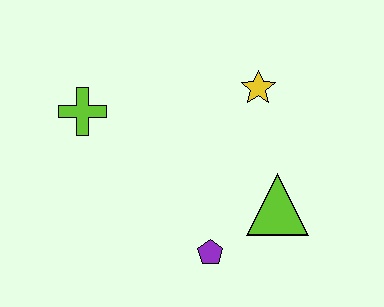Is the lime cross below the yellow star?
Yes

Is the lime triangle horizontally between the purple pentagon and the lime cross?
No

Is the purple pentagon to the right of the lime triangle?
No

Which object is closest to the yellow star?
The lime triangle is closest to the yellow star.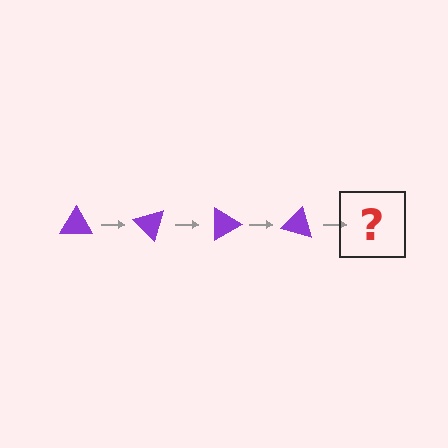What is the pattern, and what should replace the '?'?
The pattern is that the triangle rotates 45 degrees each step. The '?' should be a purple triangle rotated 180 degrees.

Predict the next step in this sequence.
The next step is a purple triangle rotated 180 degrees.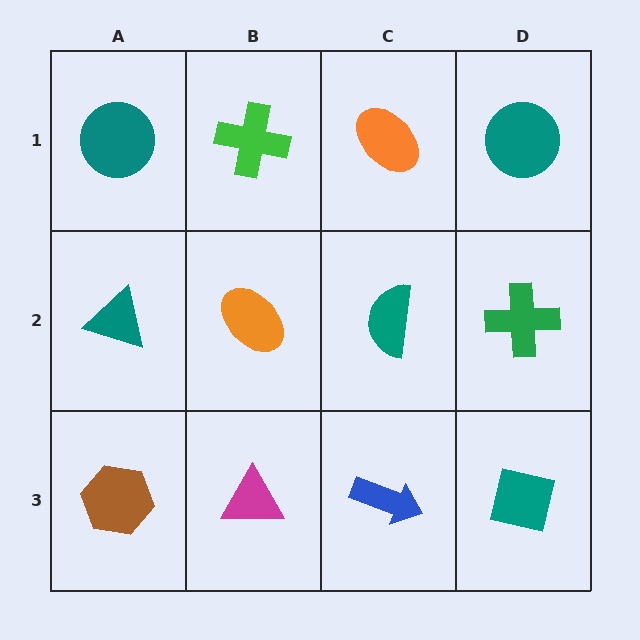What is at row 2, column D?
A green cross.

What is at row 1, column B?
A green cross.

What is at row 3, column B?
A magenta triangle.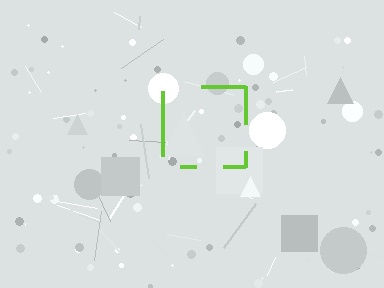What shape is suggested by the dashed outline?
The dashed outline suggests a square.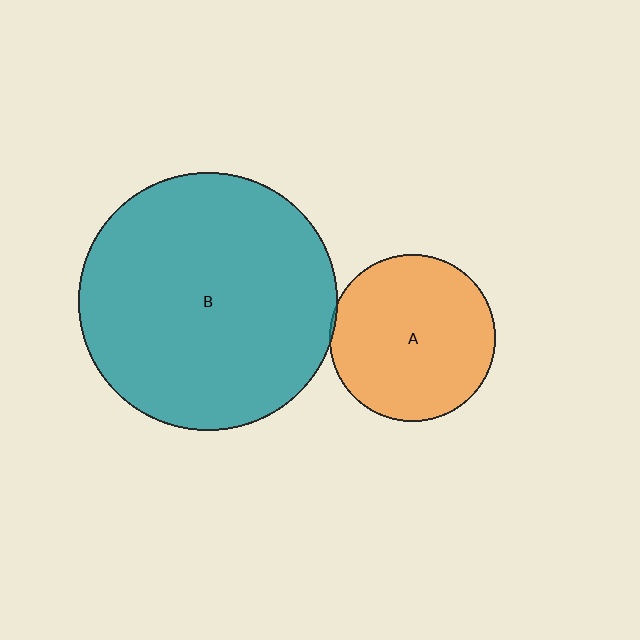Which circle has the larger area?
Circle B (teal).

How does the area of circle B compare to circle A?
Approximately 2.4 times.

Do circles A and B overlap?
Yes.